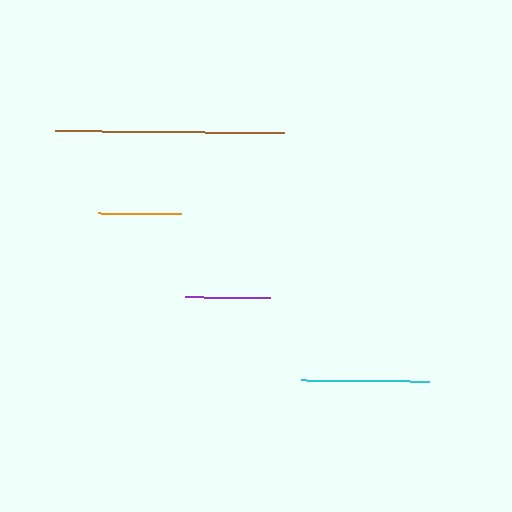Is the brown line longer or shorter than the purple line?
The brown line is longer than the purple line.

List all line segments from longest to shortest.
From longest to shortest: brown, cyan, purple, orange.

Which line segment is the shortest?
The orange line is the shortest at approximately 83 pixels.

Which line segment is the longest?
The brown line is the longest at approximately 228 pixels.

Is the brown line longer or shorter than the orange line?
The brown line is longer than the orange line.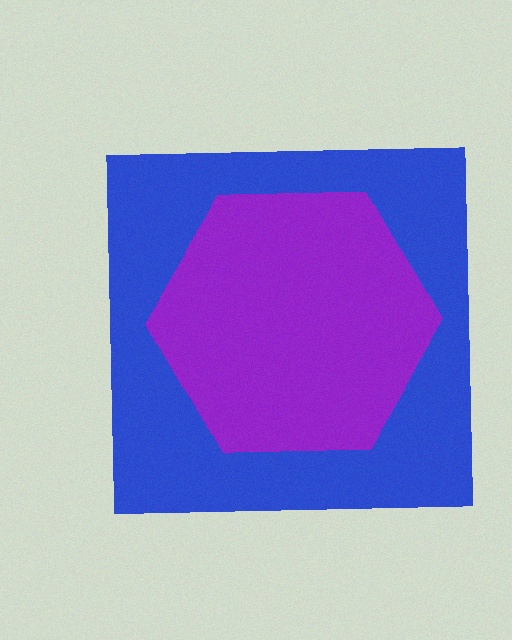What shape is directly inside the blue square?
The purple hexagon.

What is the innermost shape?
The purple hexagon.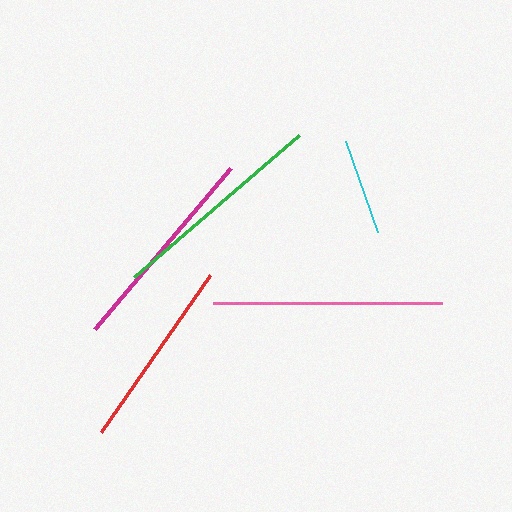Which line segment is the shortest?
The cyan line is the shortest at approximately 97 pixels.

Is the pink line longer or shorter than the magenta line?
The pink line is longer than the magenta line.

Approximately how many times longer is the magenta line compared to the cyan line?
The magenta line is approximately 2.2 times the length of the cyan line.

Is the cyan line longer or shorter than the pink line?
The pink line is longer than the cyan line.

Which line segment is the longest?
The pink line is the longest at approximately 229 pixels.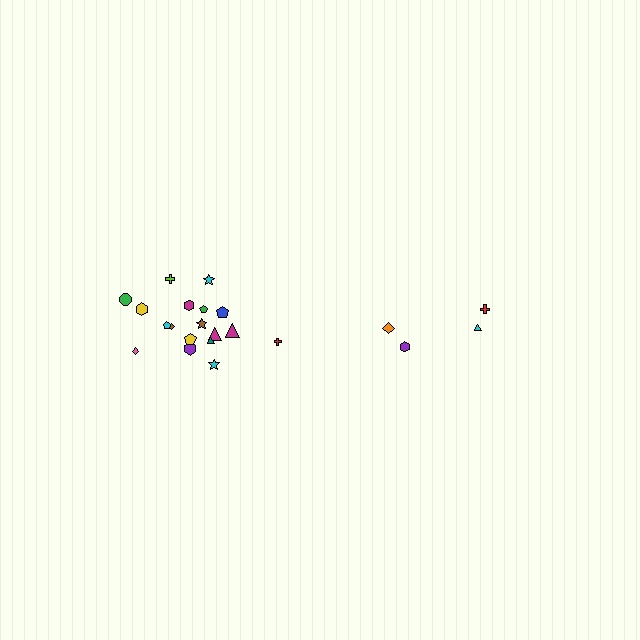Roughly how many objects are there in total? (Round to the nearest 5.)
Roughly 20 objects in total.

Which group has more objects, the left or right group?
The left group.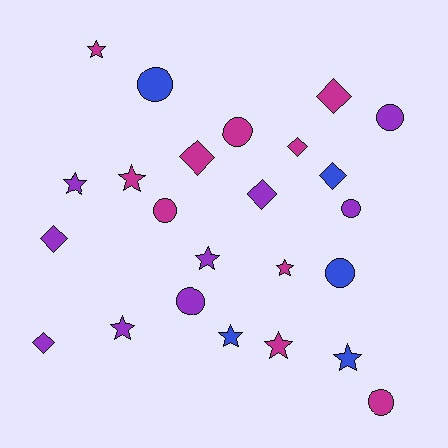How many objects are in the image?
There are 24 objects.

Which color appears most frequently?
Magenta, with 10 objects.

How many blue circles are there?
There are 2 blue circles.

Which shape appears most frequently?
Star, with 9 objects.